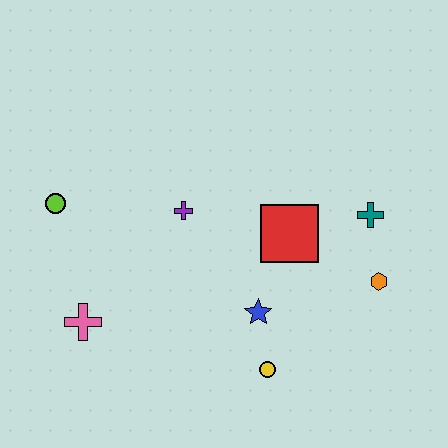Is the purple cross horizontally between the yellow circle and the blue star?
No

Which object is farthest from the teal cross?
The lime circle is farthest from the teal cross.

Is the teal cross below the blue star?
No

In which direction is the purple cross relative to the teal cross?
The purple cross is to the left of the teal cross.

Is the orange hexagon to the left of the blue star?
No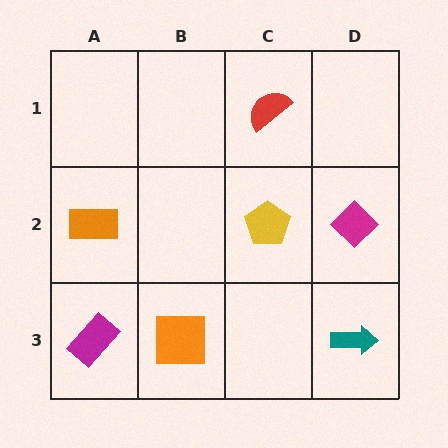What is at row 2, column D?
A magenta diamond.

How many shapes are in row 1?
1 shape.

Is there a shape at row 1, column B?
No, that cell is empty.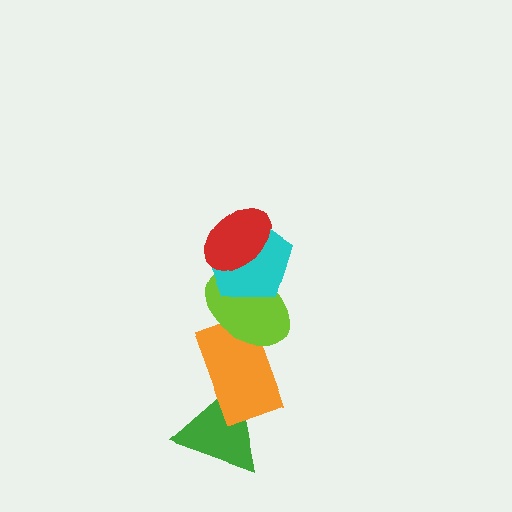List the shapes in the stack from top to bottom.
From top to bottom: the red ellipse, the cyan pentagon, the lime ellipse, the orange rectangle, the green triangle.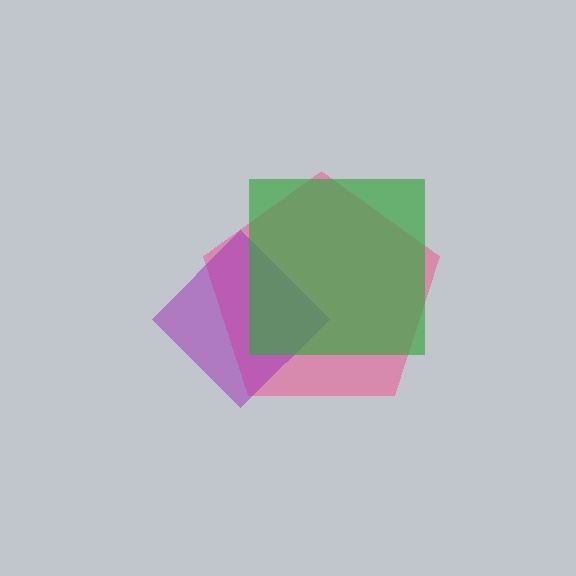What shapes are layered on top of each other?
The layered shapes are: a pink pentagon, a purple diamond, a green square.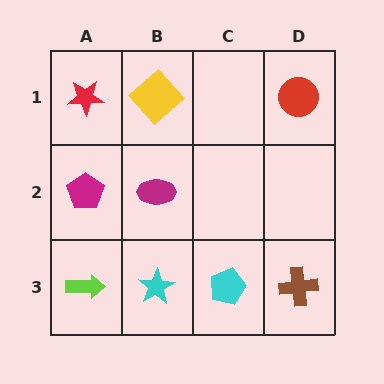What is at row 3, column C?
A cyan pentagon.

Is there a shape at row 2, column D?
No, that cell is empty.